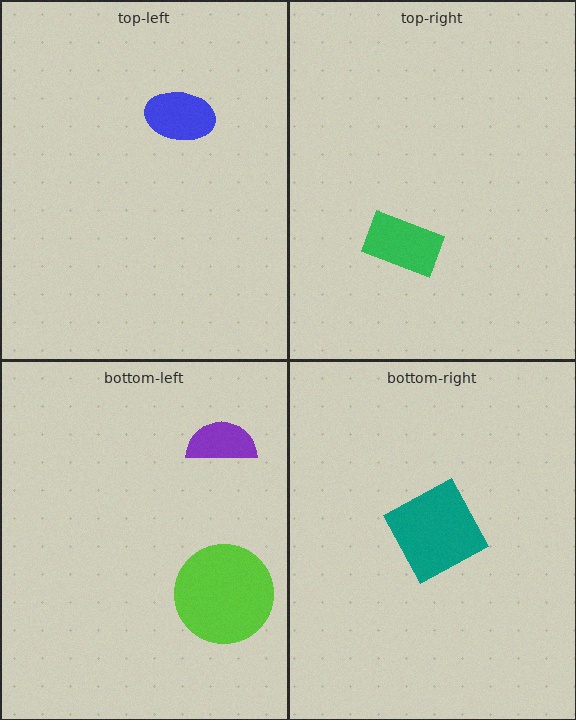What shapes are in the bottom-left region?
The purple semicircle, the lime circle.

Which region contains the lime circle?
The bottom-left region.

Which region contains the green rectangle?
The top-right region.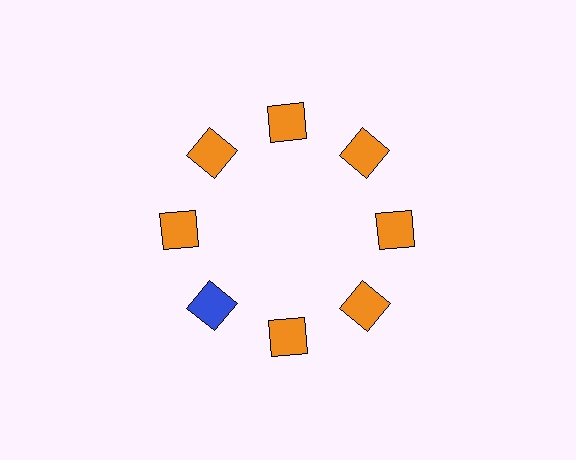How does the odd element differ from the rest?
It has a different color: blue instead of orange.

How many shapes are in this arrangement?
There are 8 shapes arranged in a ring pattern.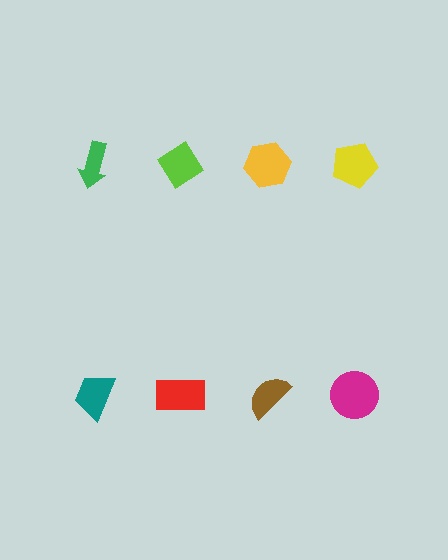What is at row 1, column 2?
A lime diamond.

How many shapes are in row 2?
4 shapes.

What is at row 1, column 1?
A green arrow.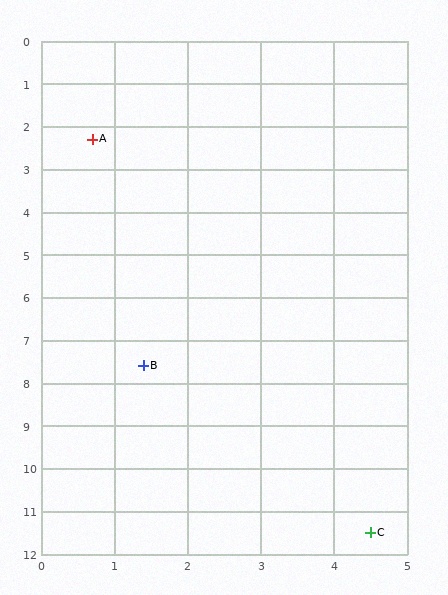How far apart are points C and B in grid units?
Points C and B are about 5.0 grid units apart.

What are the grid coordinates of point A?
Point A is at approximately (0.7, 2.3).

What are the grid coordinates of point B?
Point B is at approximately (1.4, 7.6).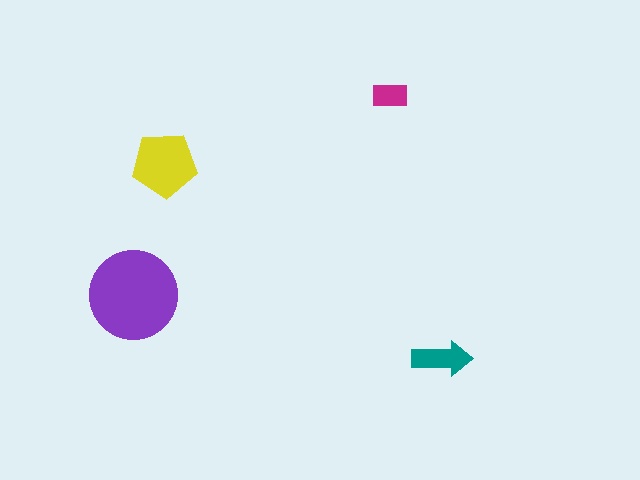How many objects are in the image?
There are 4 objects in the image.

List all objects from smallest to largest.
The magenta rectangle, the teal arrow, the yellow pentagon, the purple circle.